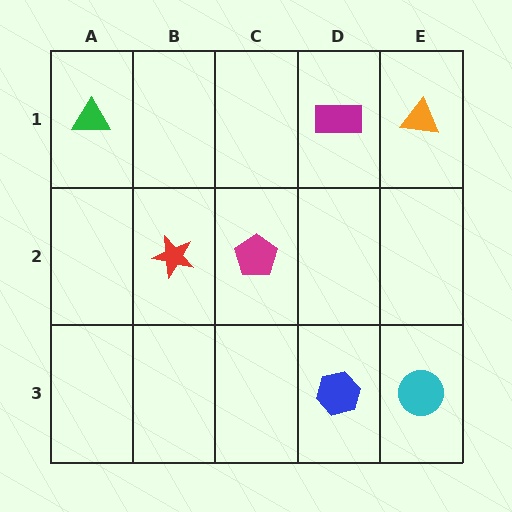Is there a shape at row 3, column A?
No, that cell is empty.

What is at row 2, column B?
A red star.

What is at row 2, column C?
A magenta pentagon.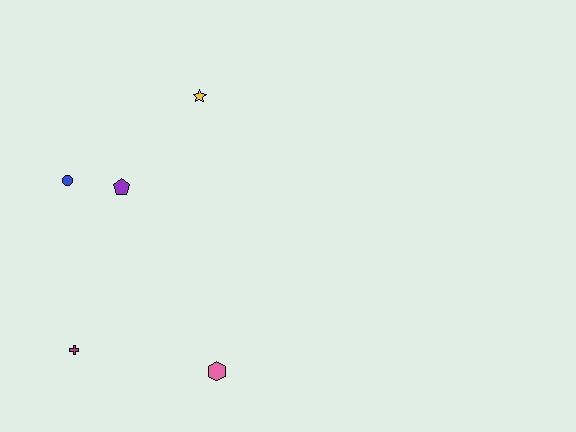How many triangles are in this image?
There are no triangles.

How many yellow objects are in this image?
There is 1 yellow object.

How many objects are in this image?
There are 5 objects.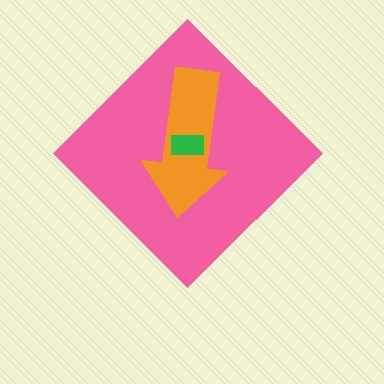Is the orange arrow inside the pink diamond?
Yes.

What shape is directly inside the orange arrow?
The green rectangle.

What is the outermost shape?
The pink diamond.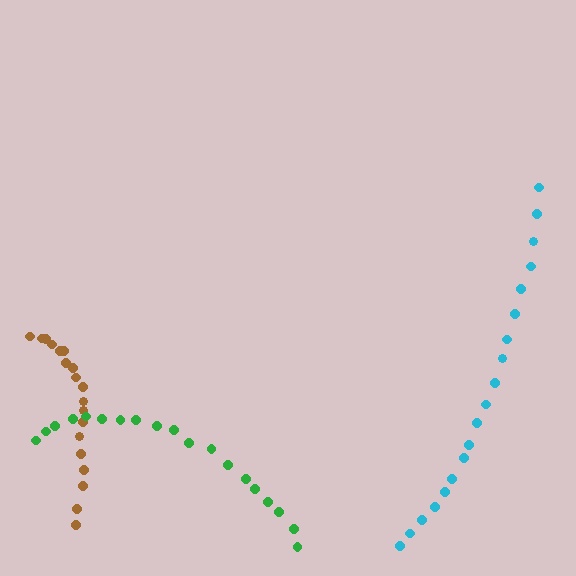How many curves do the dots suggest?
There are 3 distinct paths.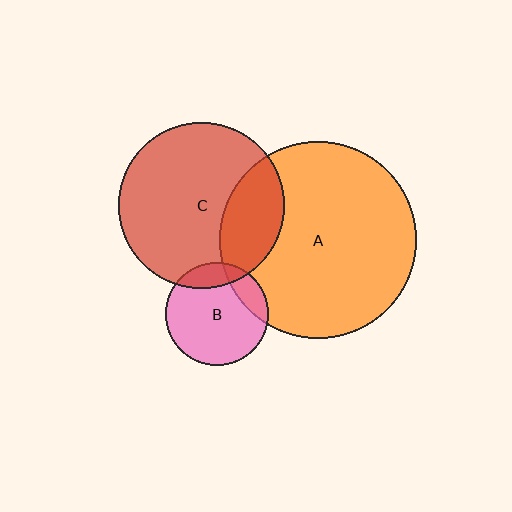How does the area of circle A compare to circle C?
Approximately 1.4 times.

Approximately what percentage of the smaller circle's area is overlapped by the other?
Approximately 15%.